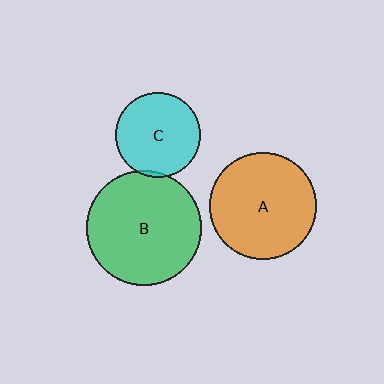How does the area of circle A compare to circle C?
Approximately 1.6 times.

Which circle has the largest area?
Circle B (green).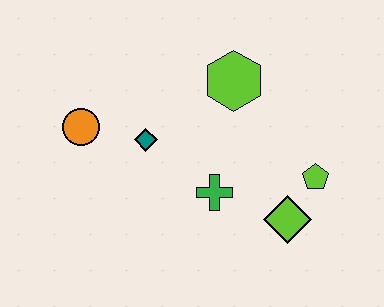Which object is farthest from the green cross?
The orange circle is farthest from the green cross.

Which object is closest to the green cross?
The lime diamond is closest to the green cross.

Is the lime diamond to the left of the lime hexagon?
No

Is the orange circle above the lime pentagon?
Yes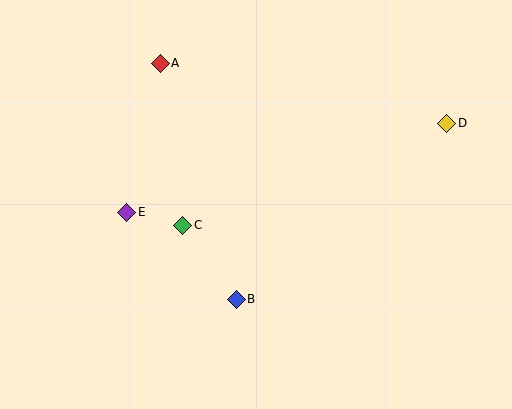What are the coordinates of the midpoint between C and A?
The midpoint between C and A is at (172, 144).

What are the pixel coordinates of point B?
Point B is at (236, 299).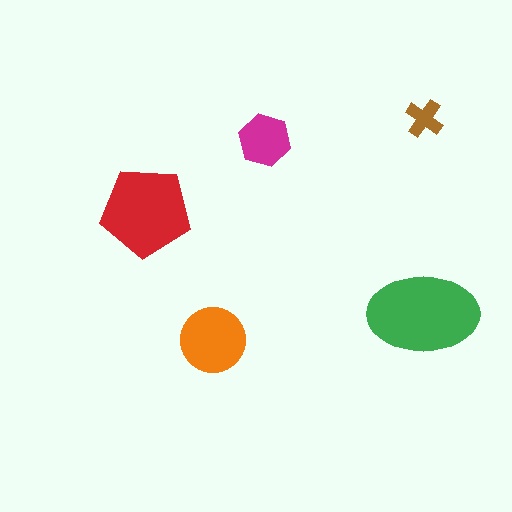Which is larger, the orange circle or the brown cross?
The orange circle.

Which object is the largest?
The green ellipse.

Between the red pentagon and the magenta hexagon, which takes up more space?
The red pentagon.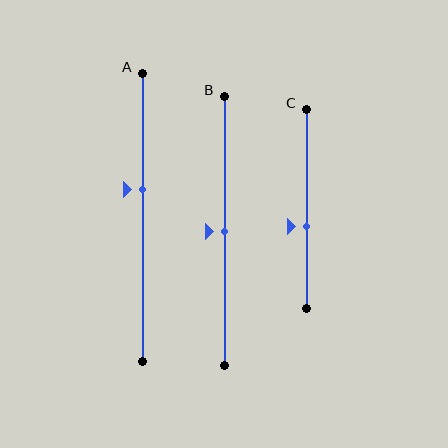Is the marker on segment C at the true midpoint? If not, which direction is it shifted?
No, the marker on segment C is shifted downward by about 9% of the segment length.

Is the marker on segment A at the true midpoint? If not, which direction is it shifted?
No, the marker on segment A is shifted upward by about 10% of the segment length.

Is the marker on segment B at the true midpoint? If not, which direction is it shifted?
Yes, the marker on segment B is at the true midpoint.